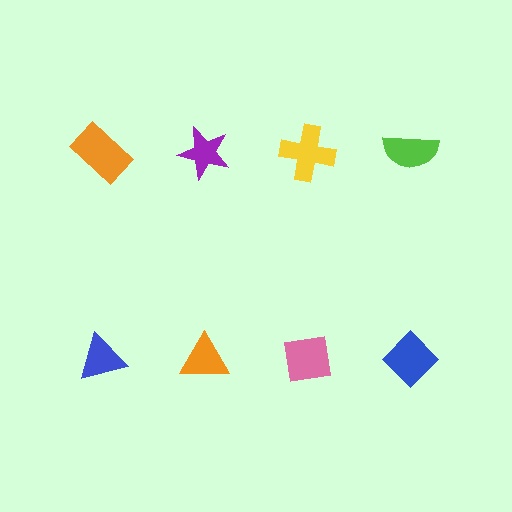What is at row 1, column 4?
A lime semicircle.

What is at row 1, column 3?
A yellow cross.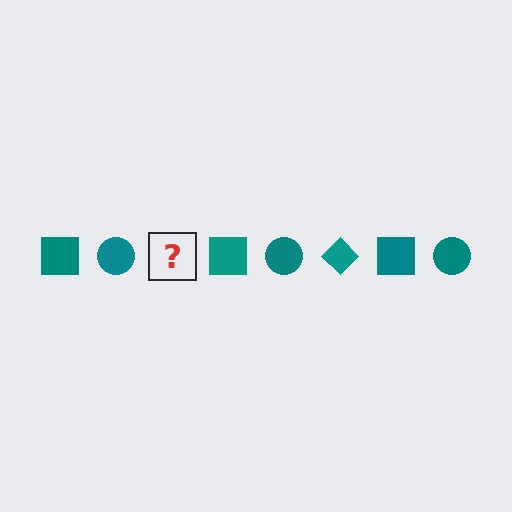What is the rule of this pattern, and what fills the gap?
The rule is that the pattern cycles through square, circle, diamond shapes in teal. The gap should be filled with a teal diamond.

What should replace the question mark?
The question mark should be replaced with a teal diamond.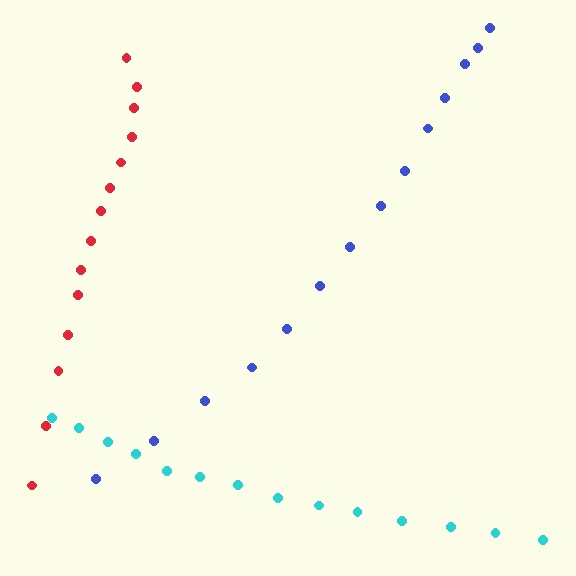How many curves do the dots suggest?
There are 3 distinct paths.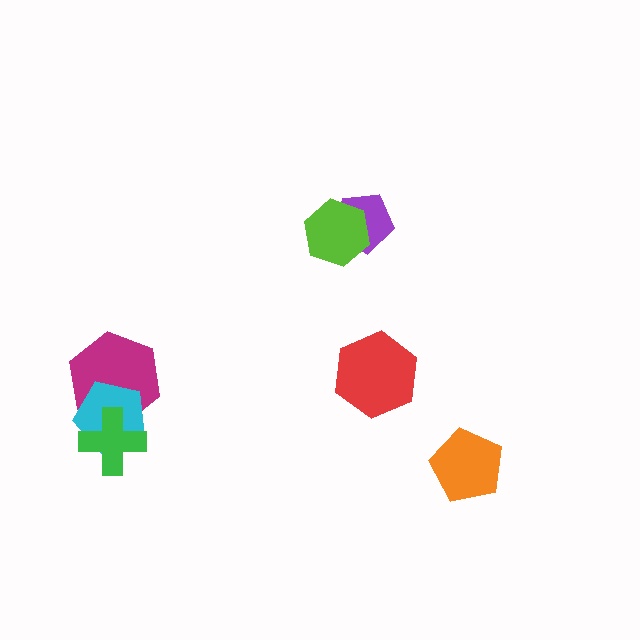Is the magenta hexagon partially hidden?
Yes, it is partially covered by another shape.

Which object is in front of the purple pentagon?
The lime hexagon is in front of the purple pentagon.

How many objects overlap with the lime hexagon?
1 object overlaps with the lime hexagon.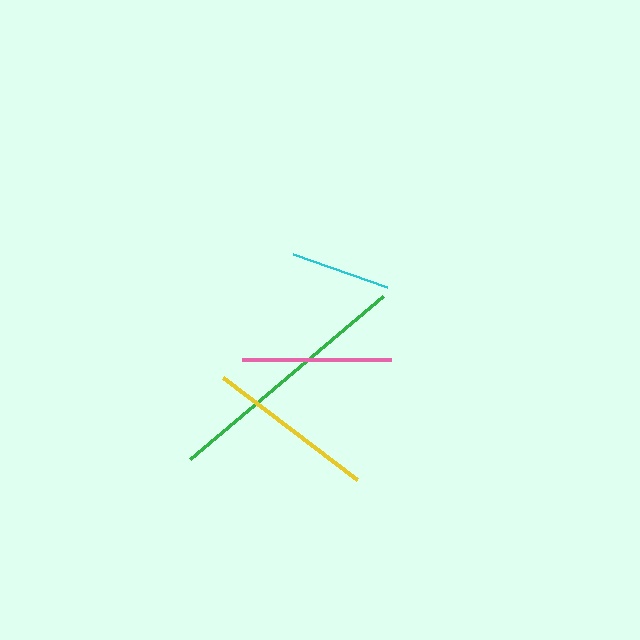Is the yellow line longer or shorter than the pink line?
The yellow line is longer than the pink line.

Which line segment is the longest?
The green line is the longest at approximately 253 pixels.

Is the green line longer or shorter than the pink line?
The green line is longer than the pink line.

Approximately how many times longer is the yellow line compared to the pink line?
The yellow line is approximately 1.1 times the length of the pink line.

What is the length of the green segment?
The green segment is approximately 253 pixels long.